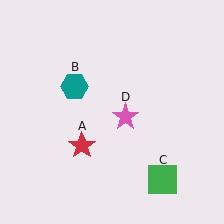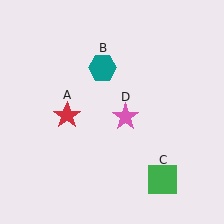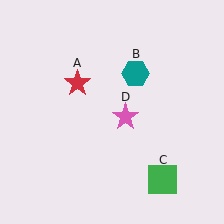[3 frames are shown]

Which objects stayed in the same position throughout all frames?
Green square (object C) and pink star (object D) remained stationary.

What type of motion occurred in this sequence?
The red star (object A), teal hexagon (object B) rotated clockwise around the center of the scene.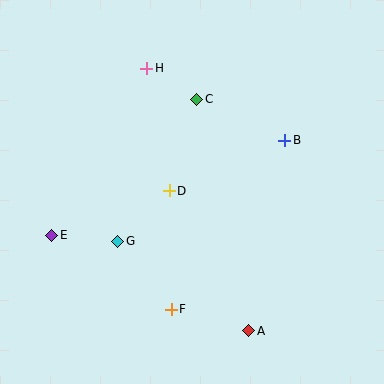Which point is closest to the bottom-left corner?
Point E is closest to the bottom-left corner.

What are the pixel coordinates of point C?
Point C is at (197, 99).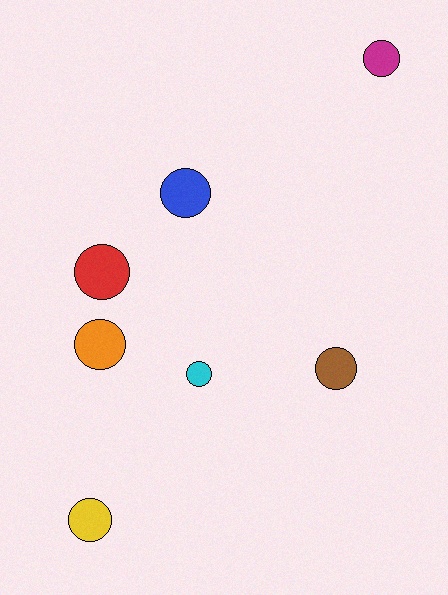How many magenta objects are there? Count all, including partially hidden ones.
There is 1 magenta object.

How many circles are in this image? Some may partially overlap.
There are 7 circles.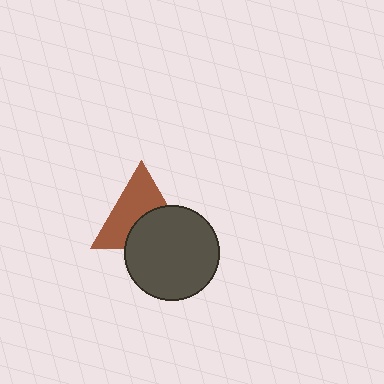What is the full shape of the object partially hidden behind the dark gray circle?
The partially hidden object is a brown triangle.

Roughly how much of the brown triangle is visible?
About half of it is visible (roughly 57%).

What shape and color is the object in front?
The object in front is a dark gray circle.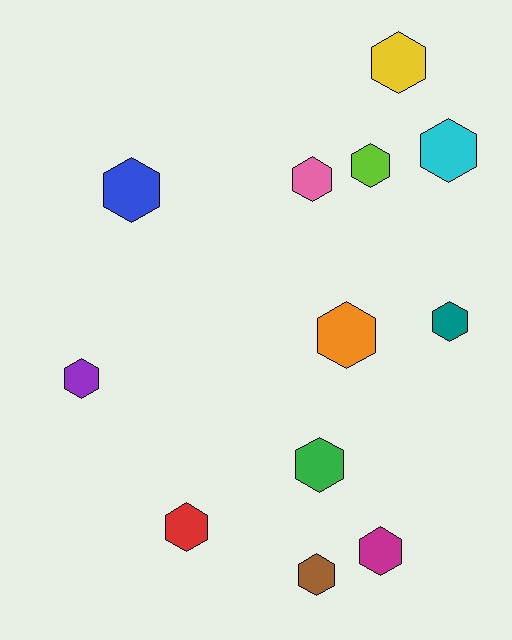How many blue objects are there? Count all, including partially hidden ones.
There is 1 blue object.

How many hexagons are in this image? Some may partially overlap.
There are 12 hexagons.